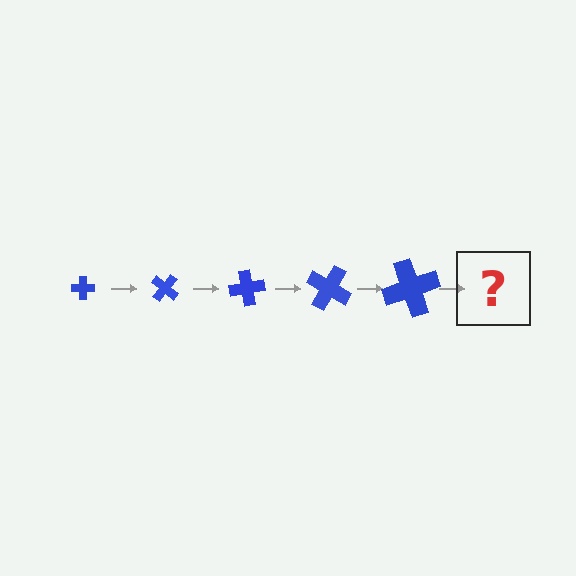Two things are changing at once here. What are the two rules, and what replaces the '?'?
The two rules are that the cross grows larger each step and it rotates 40 degrees each step. The '?' should be a cross, larger than the previous one and rotated 200 degrees from the start.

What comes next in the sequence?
The next element should be a cross, larger than the previous one and rotated 200 degrees from the start.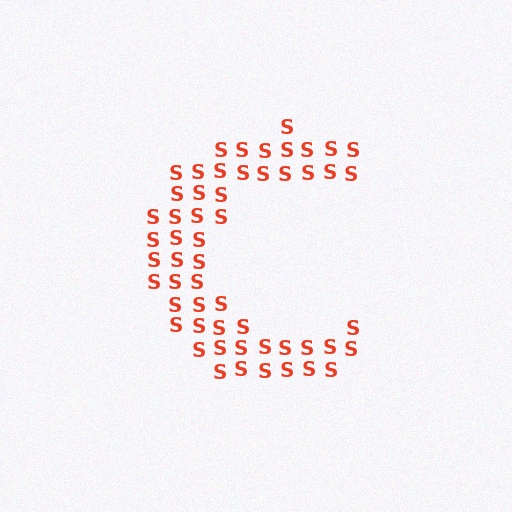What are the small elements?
The small elements are letter S's.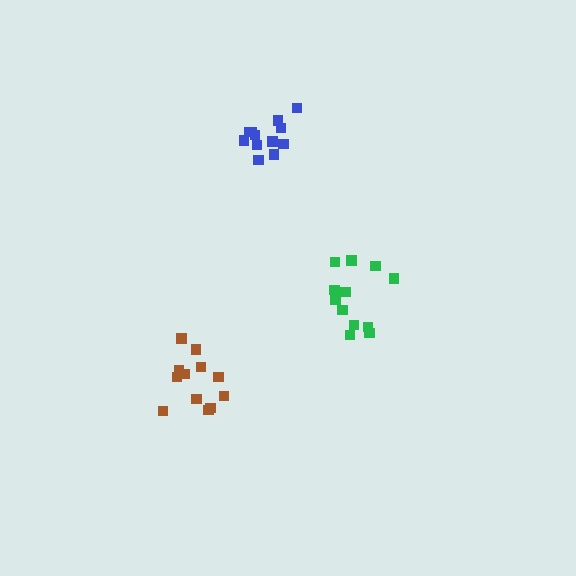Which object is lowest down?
The brown cluster is bottommost.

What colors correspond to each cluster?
The clusters are colored: green, blue, brown.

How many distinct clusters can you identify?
There are 3 distinct clusters.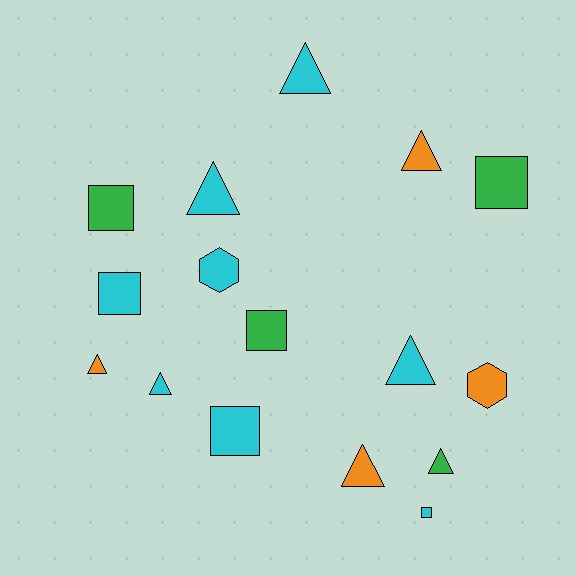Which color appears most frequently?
Cyan, with 8 objects.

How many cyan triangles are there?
There are 4 cyan triangles.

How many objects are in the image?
There are 16 objects.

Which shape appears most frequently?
Triangle, with 8 objects.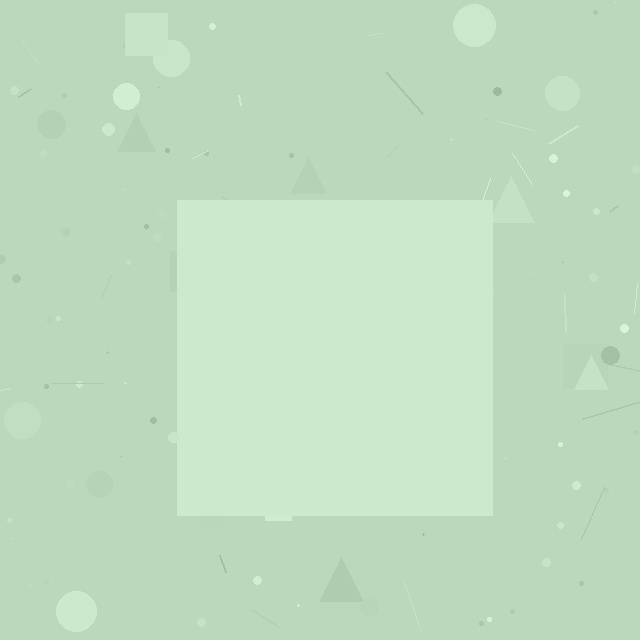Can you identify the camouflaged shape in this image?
The camouflaged shape is a square.